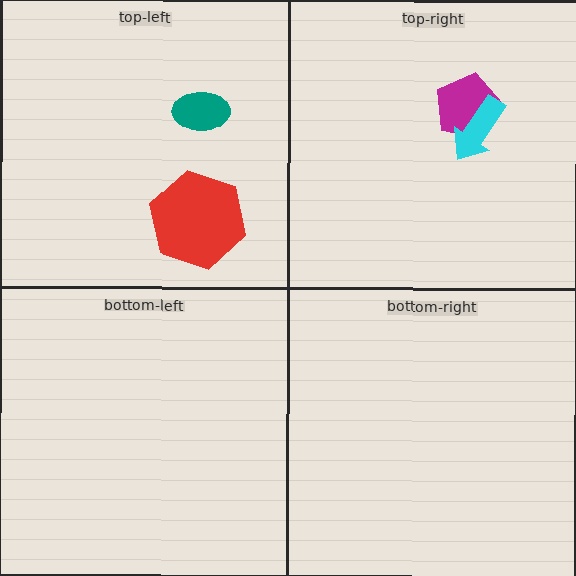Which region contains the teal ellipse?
The top-left region.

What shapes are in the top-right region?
The magenta pentagon, the cyan arrow.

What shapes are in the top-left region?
The red hexagon, the teal ellipse.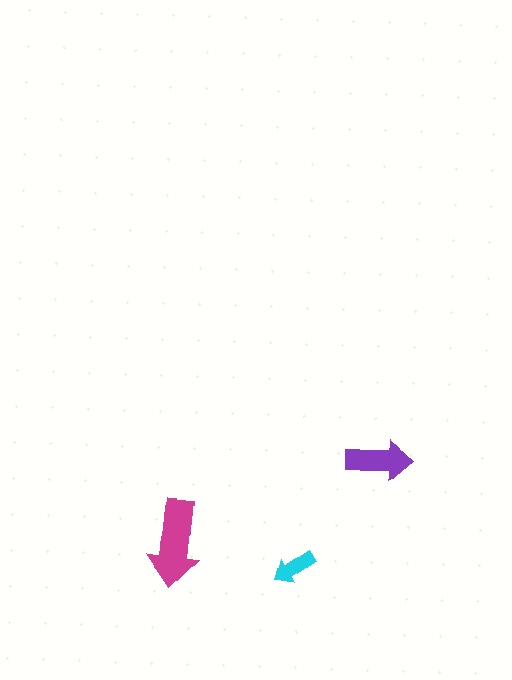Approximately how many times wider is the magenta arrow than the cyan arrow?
About 2 times wider.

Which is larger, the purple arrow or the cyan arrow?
The purple one.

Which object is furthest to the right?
The purple arrow is rightmost.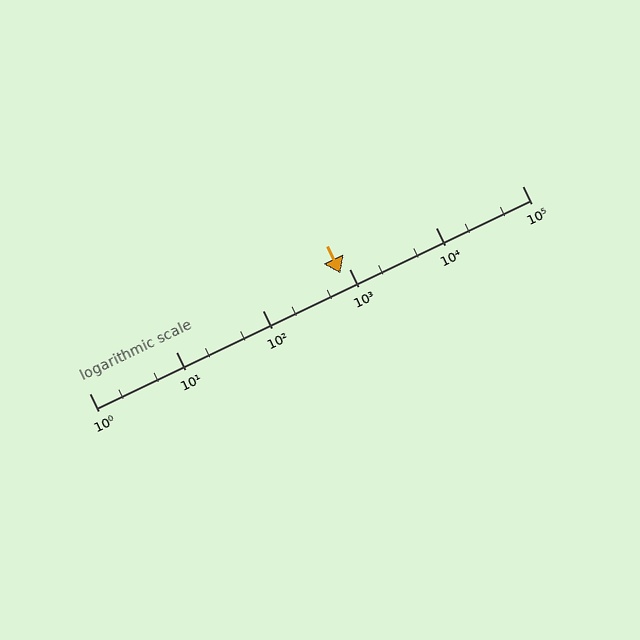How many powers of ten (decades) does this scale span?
The scale spans 5 decades, from 1 to 100000.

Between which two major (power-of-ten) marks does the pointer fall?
The pointer is between 100 and 1000.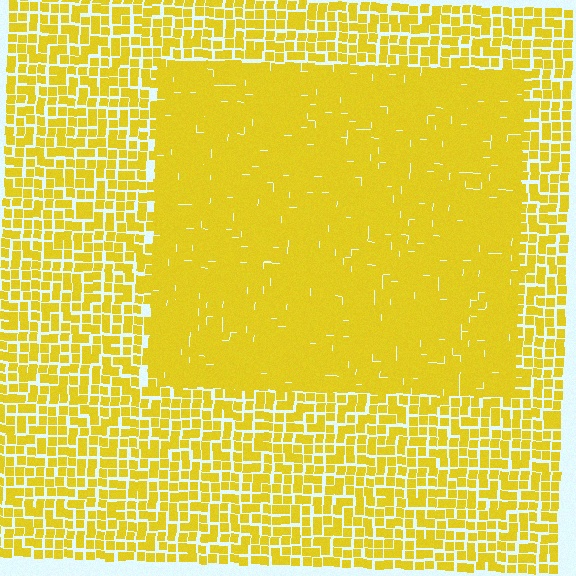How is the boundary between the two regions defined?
The boundary is defined by a change in element density (approximately 1.7x ratio). All elements are the same color, size, and shape.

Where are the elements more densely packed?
The elements are more densely packed inside the rectangle boundary.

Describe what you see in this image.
The image contains small yellow elements arranged at two different densities. A rectangle-shaped region is visible where the elements are more densely packed than the surrounding area.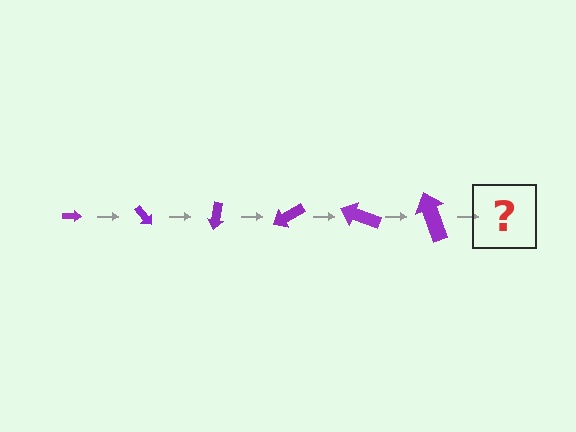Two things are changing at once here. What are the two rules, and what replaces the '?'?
The two rules are that the arrow grows larger each step and it rotates 50 degrees each step. The '?' should be an arrow, larger than the previous one and rotated 300 degrees from the start.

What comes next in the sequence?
The next element should be an arrow, larger than the previous one and rotated 300 degrees from the start.